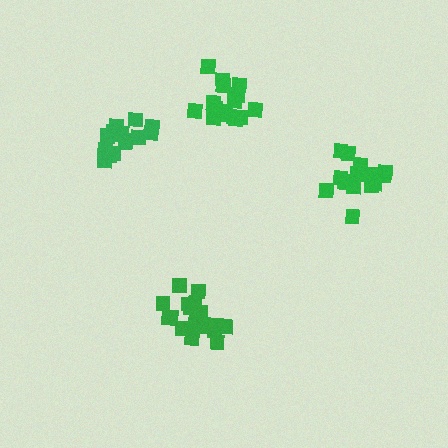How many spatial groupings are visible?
There are 4 spatial groupings.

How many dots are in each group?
Group 1: 16 dots, Group 2: 19 dots, Group 3: 16 dots, Group 4: 15 dots (66 total).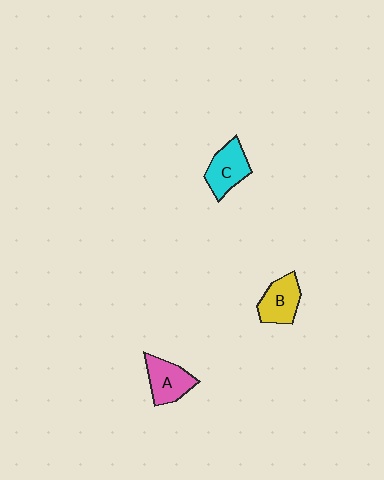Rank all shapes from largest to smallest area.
From largest to smallest: C (cyan), A (pink), B (yellow).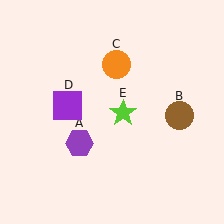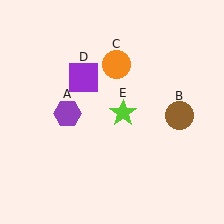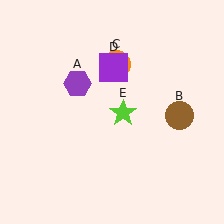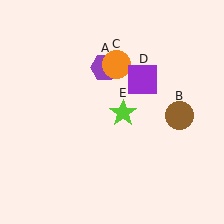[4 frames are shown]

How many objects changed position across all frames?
2 objects changed position: purple hexagon (object A), purple square (object D).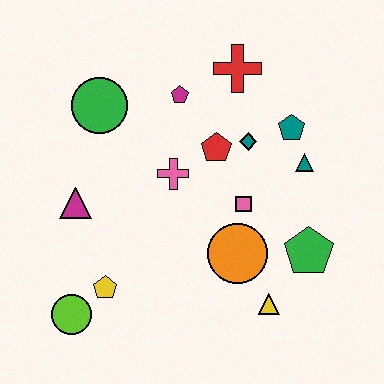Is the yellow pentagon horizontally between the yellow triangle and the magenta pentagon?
No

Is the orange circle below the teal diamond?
Yes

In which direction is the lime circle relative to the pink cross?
The lime circle is below the pink cross.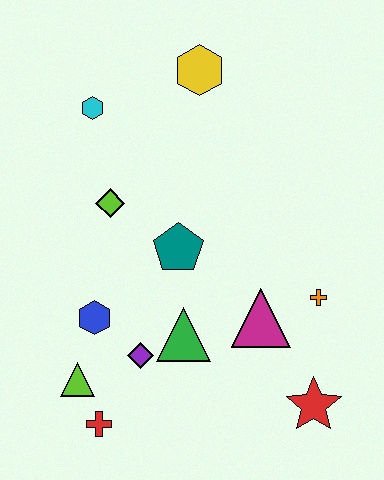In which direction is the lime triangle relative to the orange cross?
The lime triangle is to the left of the orange cross.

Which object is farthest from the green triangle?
The yellow hexagon is farthest from the green triangle.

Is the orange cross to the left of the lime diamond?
No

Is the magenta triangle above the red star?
Yes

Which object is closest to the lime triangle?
The red cross is closest to the lime triangle.